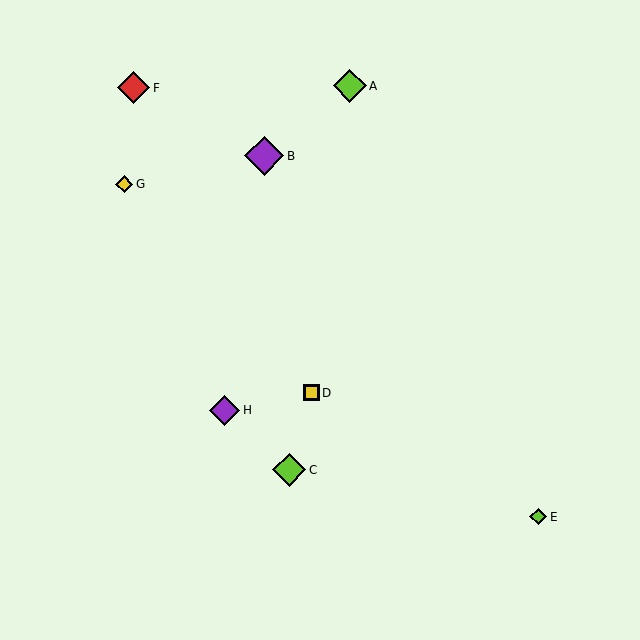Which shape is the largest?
The purple diamond (labeled B) is the largest.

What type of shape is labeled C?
Shape C is a lime diamond.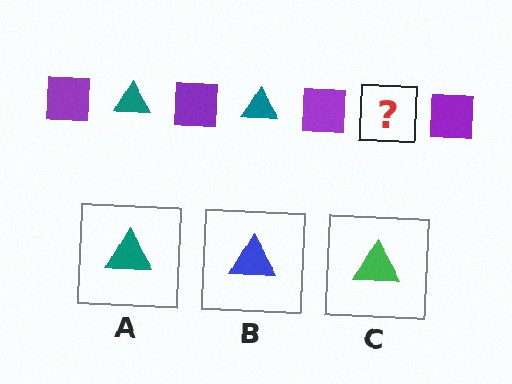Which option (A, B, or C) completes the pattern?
A.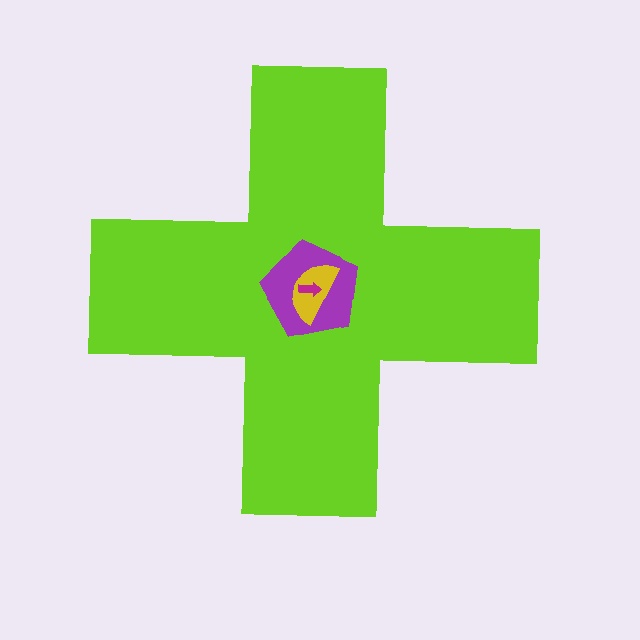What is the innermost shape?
The magenta arrow.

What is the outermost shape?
The lime cross.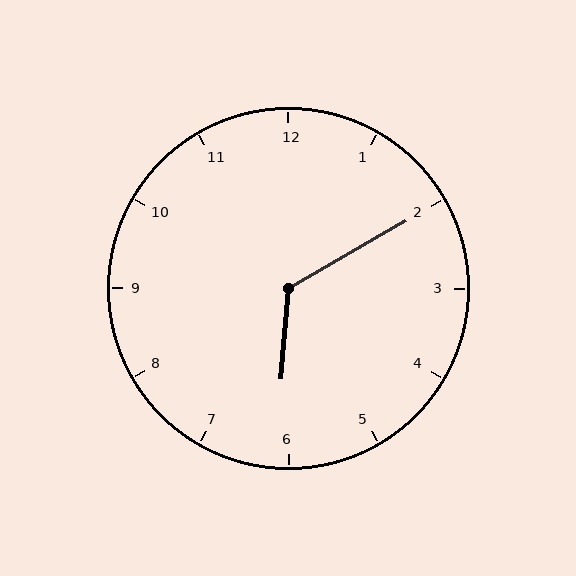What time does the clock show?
6:10.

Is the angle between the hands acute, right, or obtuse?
It is obtuse.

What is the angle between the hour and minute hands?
Approximately 125 degrees.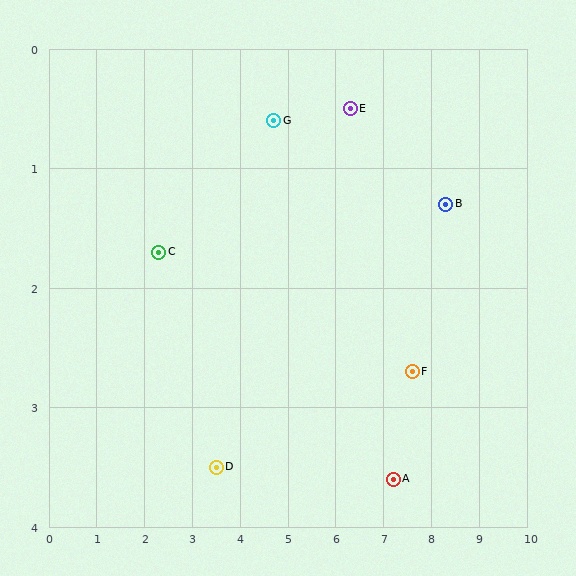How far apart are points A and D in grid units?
Points A and D are about 3.7 grid units apart.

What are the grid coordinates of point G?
Point G is at approximately (4.7, 0.6).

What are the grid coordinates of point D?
Point D is at approximately (3.5, 3.5).